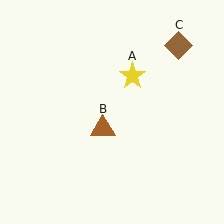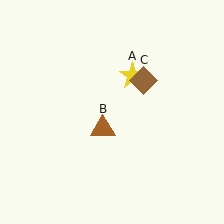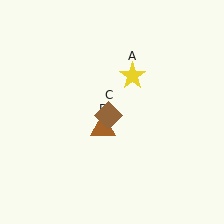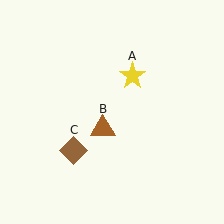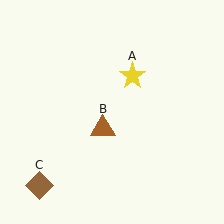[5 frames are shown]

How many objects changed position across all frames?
1 object changed position: brown diamond (object C).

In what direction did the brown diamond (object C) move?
The brown diamond (object C) moved down and to the left.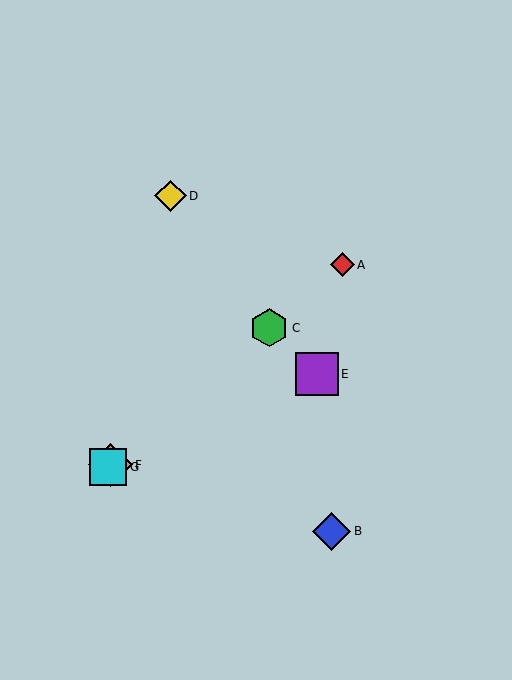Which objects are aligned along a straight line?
Objects A, C, F, G are aligned along a straight line.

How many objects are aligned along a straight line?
4 objects (A, C, F, G) are aligned along a straight line.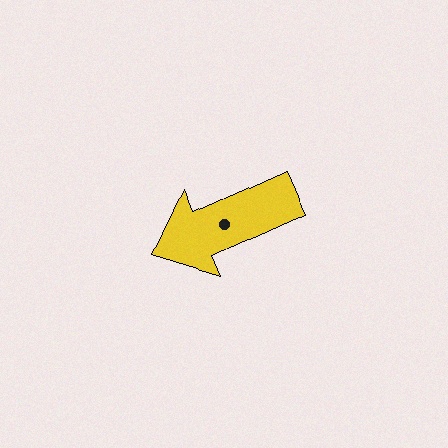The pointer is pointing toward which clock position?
Roughly 8 o'clock.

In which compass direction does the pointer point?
Southwest.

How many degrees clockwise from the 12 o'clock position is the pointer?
Approximately 246 degrees.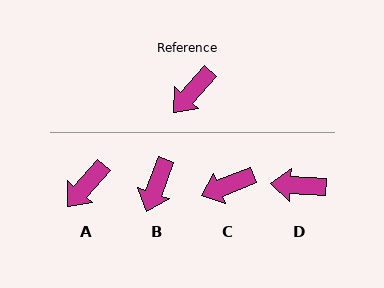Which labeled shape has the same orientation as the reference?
A.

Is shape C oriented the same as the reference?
No, it is off by about 27 degrees.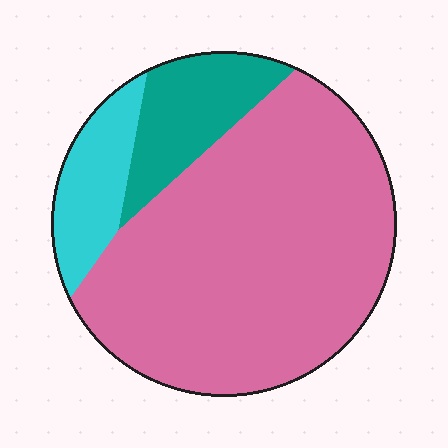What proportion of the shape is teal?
Teal covers around 15% of the shape.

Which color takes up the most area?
Pink, at roughly 75%.